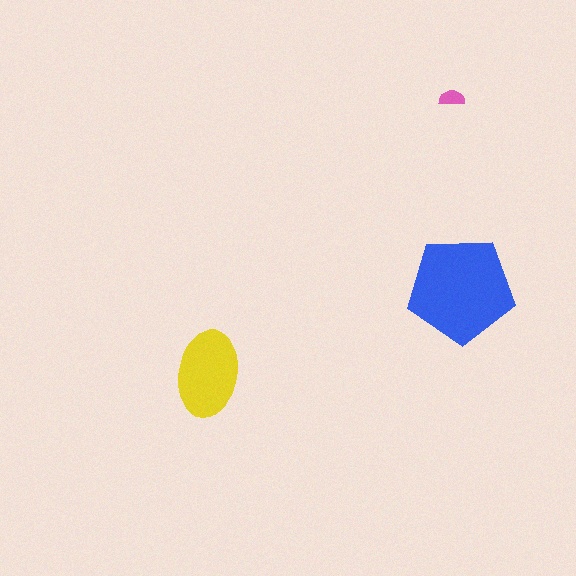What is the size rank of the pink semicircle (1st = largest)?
3rd.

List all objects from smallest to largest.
The pink semicircle, the yellow ellipse, the blue pentagon.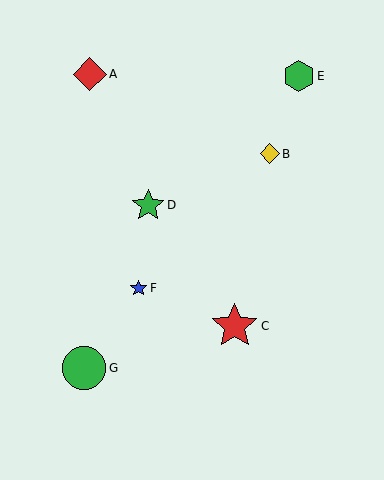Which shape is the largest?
The red star (labeled C) is the largest.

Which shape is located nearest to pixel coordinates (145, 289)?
The blue star (labeled F) at (139, 288) is nearest to that location.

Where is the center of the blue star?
The center of the blue star is at (139, 288).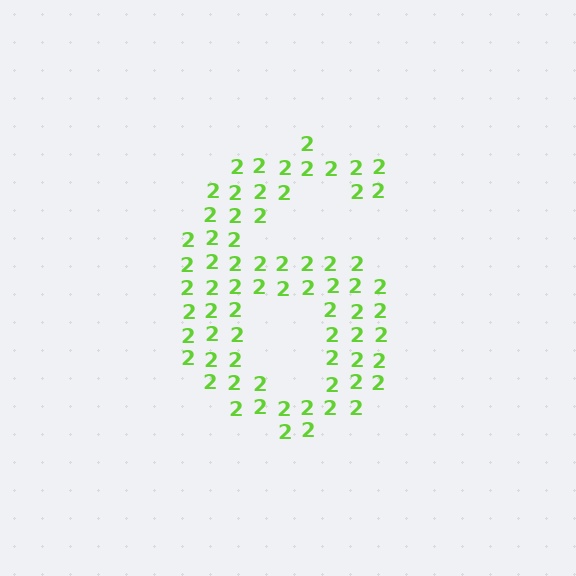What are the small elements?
The small elements are digit 2's.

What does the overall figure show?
The overall figure shows the digit 6.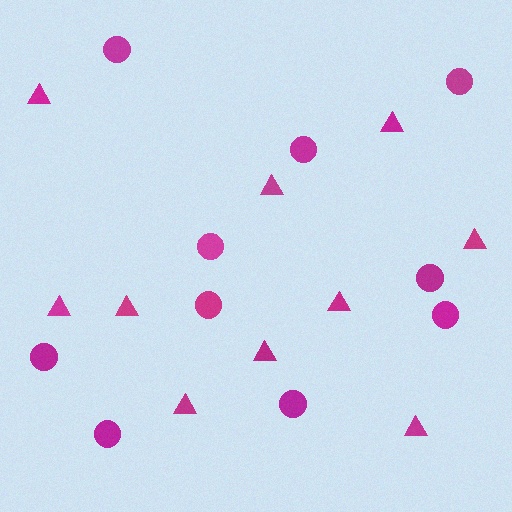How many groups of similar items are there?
There are 2 groups: one group of triangles (10) and one group of circles (10).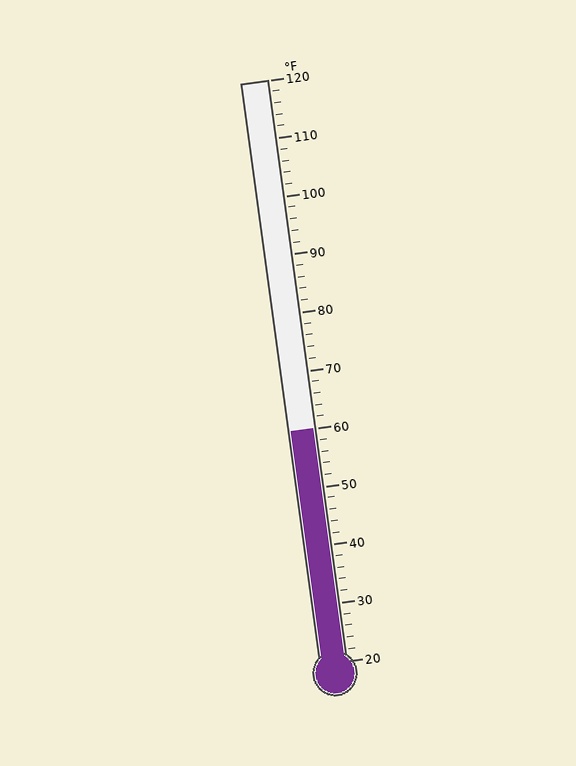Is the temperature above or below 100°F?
The temperature is below 100°F.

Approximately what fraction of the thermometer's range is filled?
The thermometer is filled to approximately 40% of its range.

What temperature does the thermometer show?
The thermometer shows approximately 60°F.